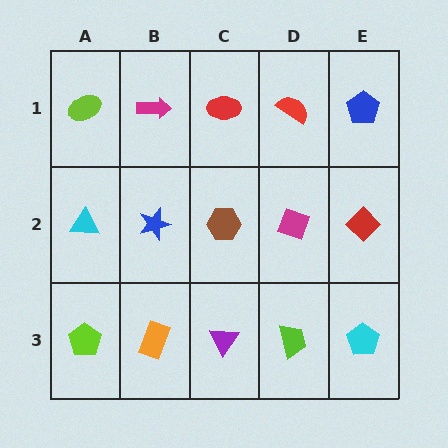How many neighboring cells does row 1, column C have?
3.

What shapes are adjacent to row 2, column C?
A red ellipse (row 1, column C), a purple triangle (row 3, column C), a blue star (row 2, column B), a magenta diamond (row 2, column D).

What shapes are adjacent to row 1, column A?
A cyan triangle (row 2, column A), a magenta arrow (row 1, column B).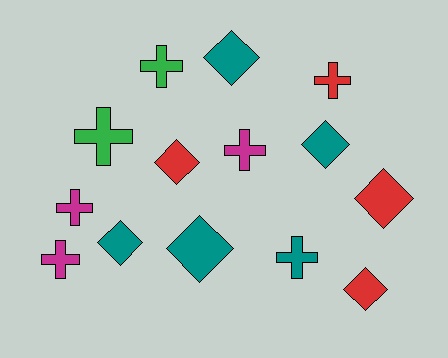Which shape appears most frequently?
Cross, with 7 objects.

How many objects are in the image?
There are 14 objects.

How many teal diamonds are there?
There are 4 teal diamonds.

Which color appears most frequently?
Teal, with 5 objects.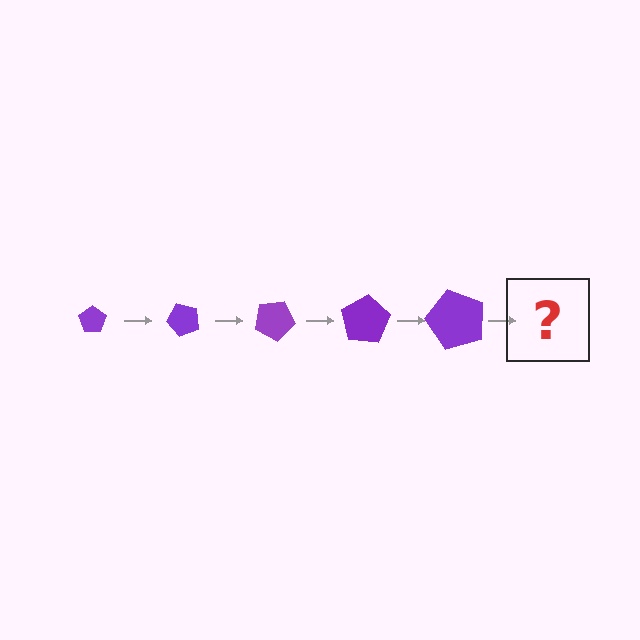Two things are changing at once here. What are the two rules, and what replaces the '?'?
The two rules are that the pentagon grows larger each step and it rotates 50 degrees each step. The '?' should be a pentagon, larger than the previous one and rotated 250 degrees from the start.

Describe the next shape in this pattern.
It should be a pentagon, larger than the previous one and rotated 250 degrees from the start.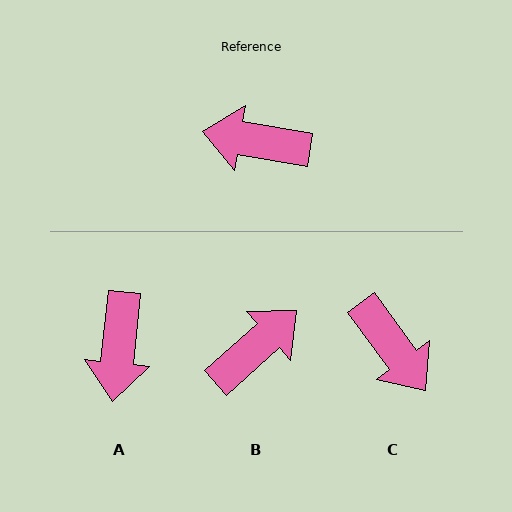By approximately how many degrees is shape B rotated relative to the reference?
Approximately 129 degrees clockwise.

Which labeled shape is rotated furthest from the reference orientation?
C, about 136 degrees away.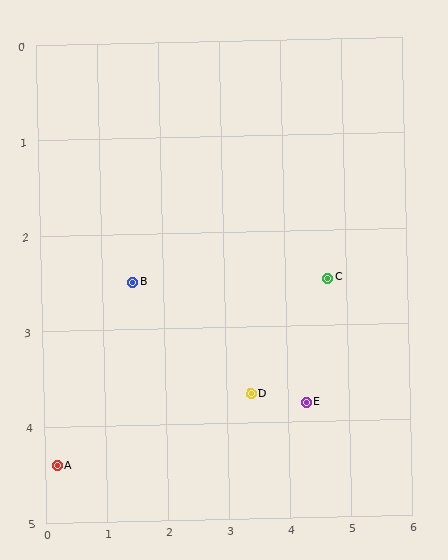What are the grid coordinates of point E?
Point E is at approximately (4.3, 3.8).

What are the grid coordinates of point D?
Point D is at approximately (3.4, 3.7).